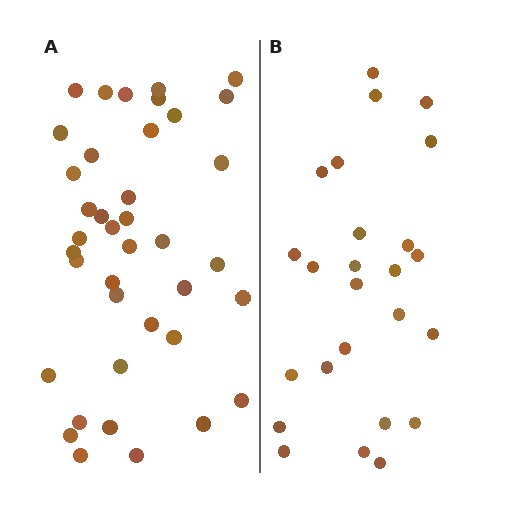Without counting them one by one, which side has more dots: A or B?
Region A (the left region) has more dots.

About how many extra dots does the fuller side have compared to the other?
Region A has approximately 15 more dots than region B.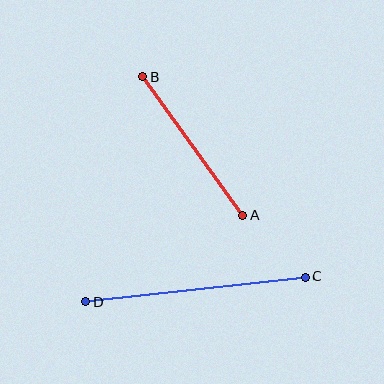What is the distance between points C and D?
The distance is approximately 221 pixels.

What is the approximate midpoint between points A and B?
The midpoint is at approximately (193, 146) pixels.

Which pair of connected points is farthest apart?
Points C and D are farthest apart.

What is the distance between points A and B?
The distance is approximately 171 pixels.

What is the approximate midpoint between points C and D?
The midpoint is at approximately (196, 290) pixels.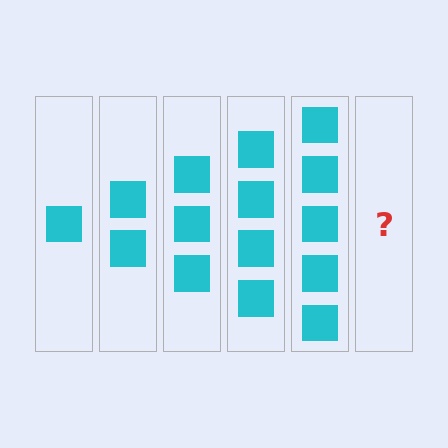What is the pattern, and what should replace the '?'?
The pattern is that each step adds one more square. The '?' should be 6 squares.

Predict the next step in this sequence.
The next step is 6 squares.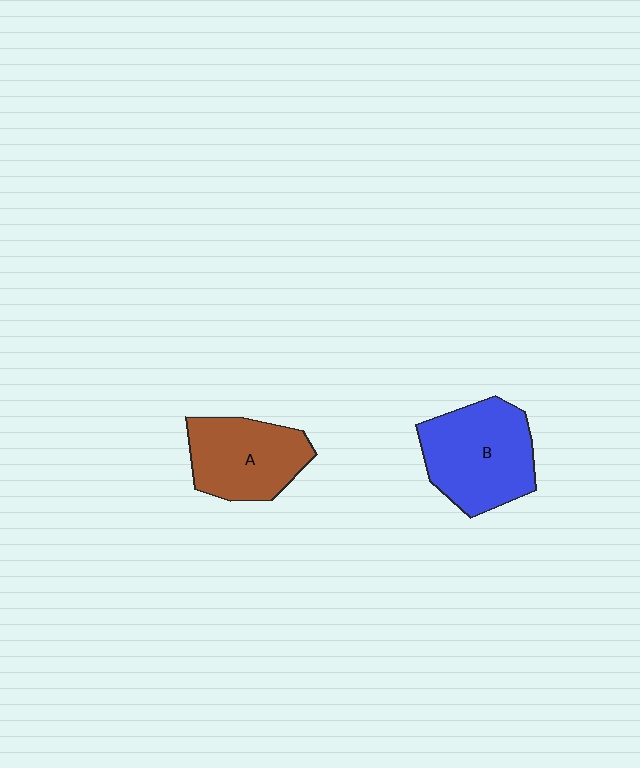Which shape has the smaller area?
Shape A (brown).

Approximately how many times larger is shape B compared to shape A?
Approximately 1.2 times.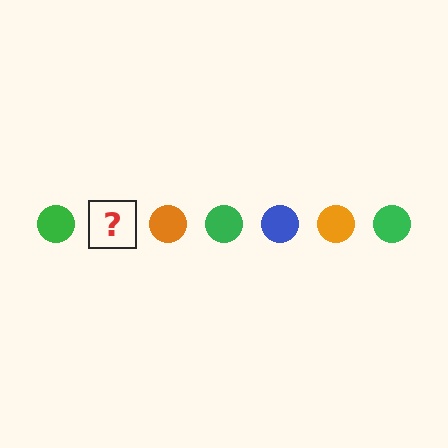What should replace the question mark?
The question mark should be replaced with a blue circle.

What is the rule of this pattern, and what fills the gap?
The rule is that the pattern cycles through green, blue, orange circles. The gap should be filled with a blue circle.